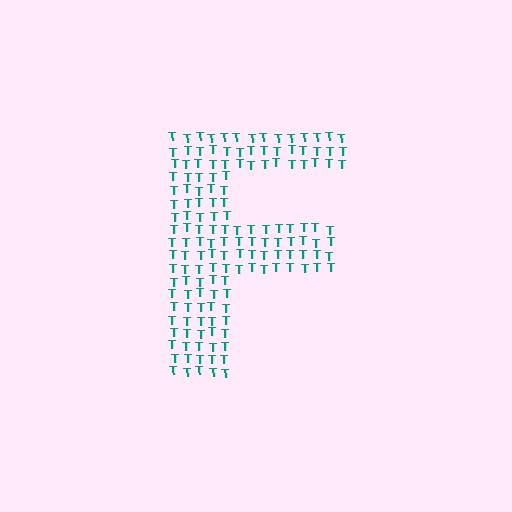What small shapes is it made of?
It is made of small letter T's.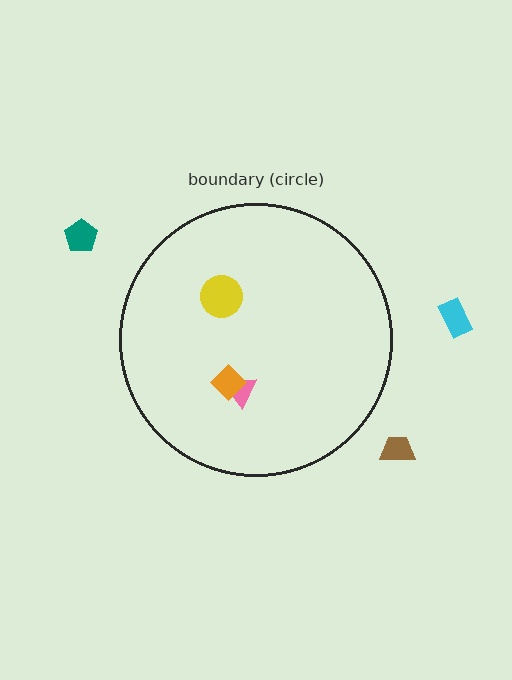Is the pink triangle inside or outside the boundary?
Inside.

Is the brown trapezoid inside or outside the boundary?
Outside.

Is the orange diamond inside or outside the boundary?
Inside.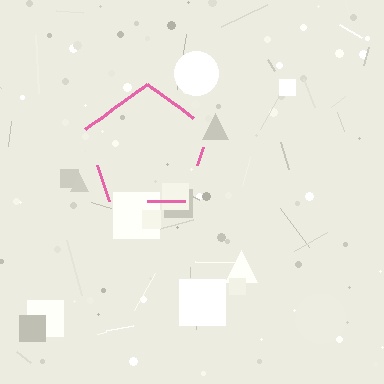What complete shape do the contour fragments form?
The contour fragments form a pentagon.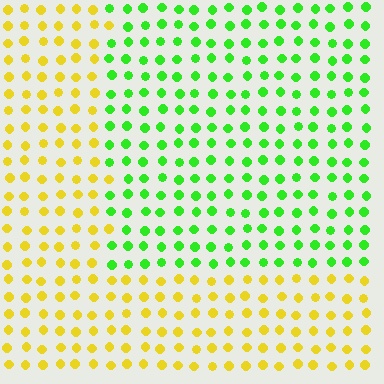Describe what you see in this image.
The image is filled with small yellow elements in a uniform arrangement. A rectangle-shaped region is visible where the elements are tinted to a slightly different hue, forming a subtle color boundary.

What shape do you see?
I see a rectangle.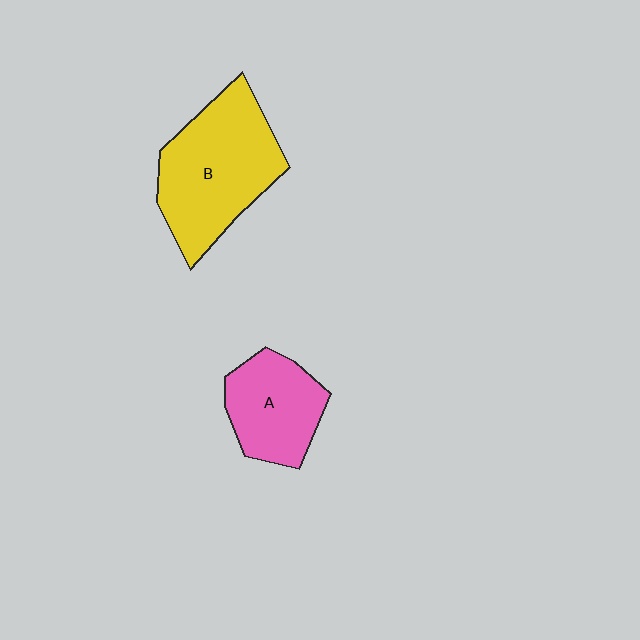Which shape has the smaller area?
Shape A (pink).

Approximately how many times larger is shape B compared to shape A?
Approximately 1.6 times.